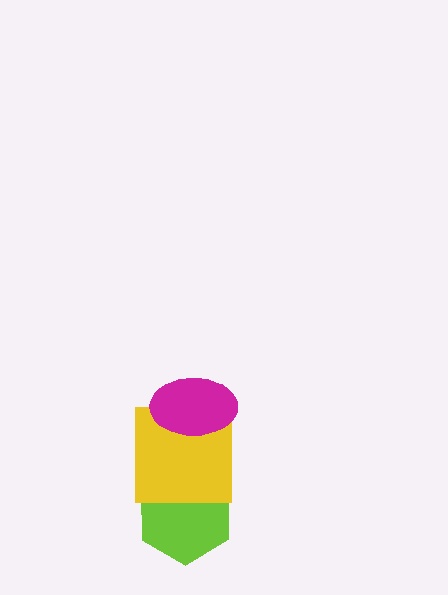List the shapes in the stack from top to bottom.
From top to bottom: the magenta ellipse, the yellow square, the lime hexagon.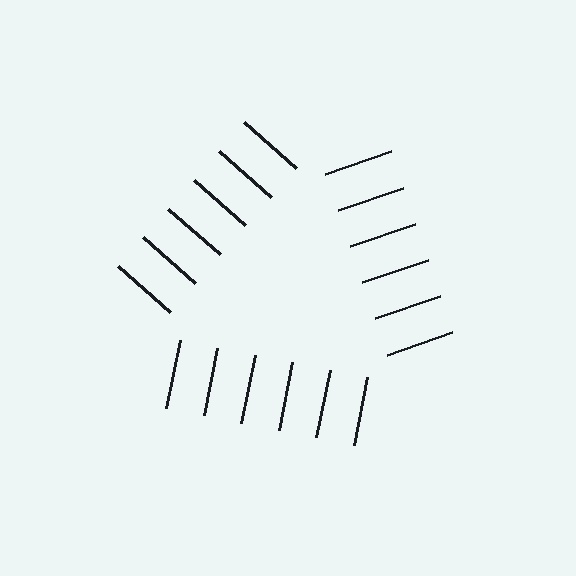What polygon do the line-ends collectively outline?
An illusory triangle — the line segments terminate on its edges but no continuous stroke is drawn.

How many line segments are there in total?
18 — 6 along each of the 3 edges.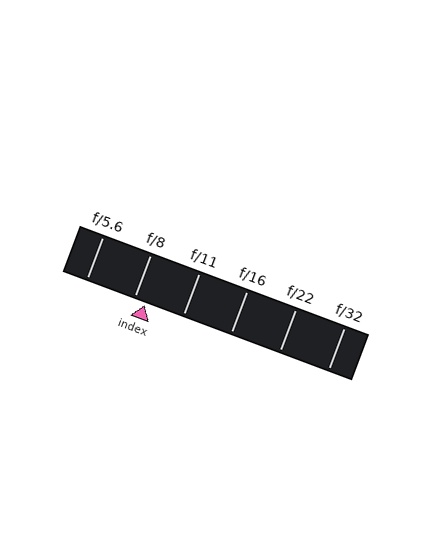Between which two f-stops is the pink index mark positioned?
The index mark is between f/8 and f/11.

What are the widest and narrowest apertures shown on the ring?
The widest aperture shown is f/5.6 and the narrowest is f/32.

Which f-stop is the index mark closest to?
The index mark is closest to f/8.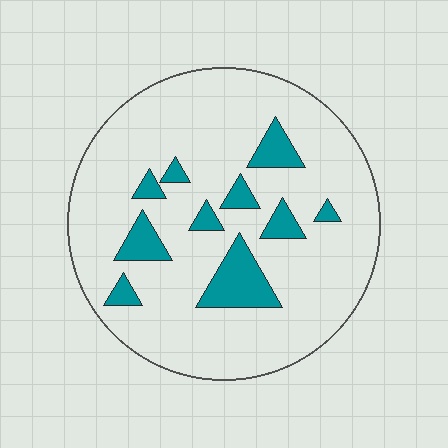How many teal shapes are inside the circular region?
10.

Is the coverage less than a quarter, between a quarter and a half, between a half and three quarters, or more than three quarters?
Less than a quarter.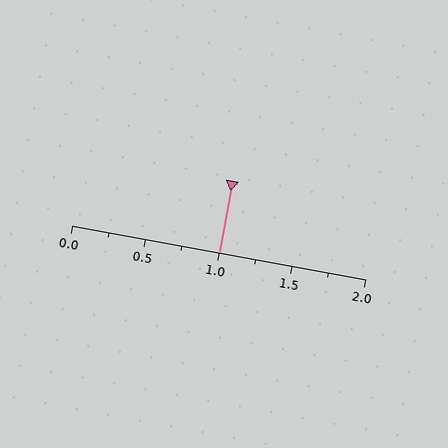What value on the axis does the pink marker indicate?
The marker indicates approximately 1.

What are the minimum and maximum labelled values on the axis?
The axis runs from 0.0 to 2.0.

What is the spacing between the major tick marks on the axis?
The major ticks are spaced 0.5 apart.